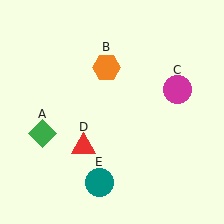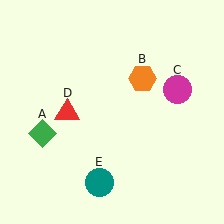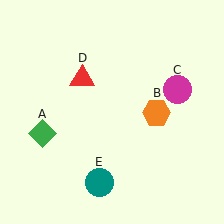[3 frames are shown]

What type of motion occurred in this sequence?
The orange hexagon (object B), red triangle (object D) rotated clockwise around the center of the scene.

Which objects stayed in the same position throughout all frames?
Green diamond (object A) and magenta circle (object C) and teal circle (object E) remained stationary.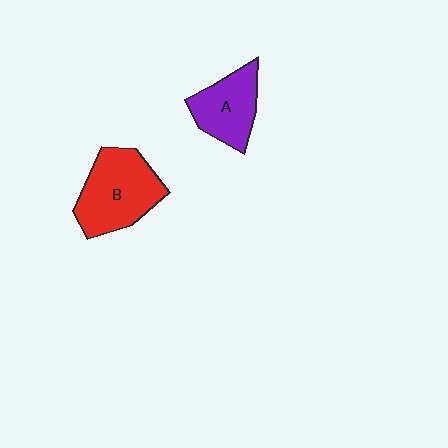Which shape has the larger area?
Shape B (red).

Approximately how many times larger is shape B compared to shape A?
Approximately 1.4 times.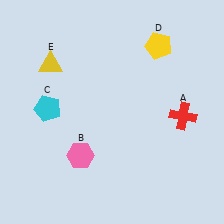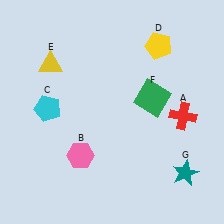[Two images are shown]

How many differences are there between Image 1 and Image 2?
There are 2 differences between the two images.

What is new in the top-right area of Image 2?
A green square (F) was added in the top-right area of Image 2.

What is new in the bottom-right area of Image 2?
A teal star (G) was added in the bottom-right area of Image 2.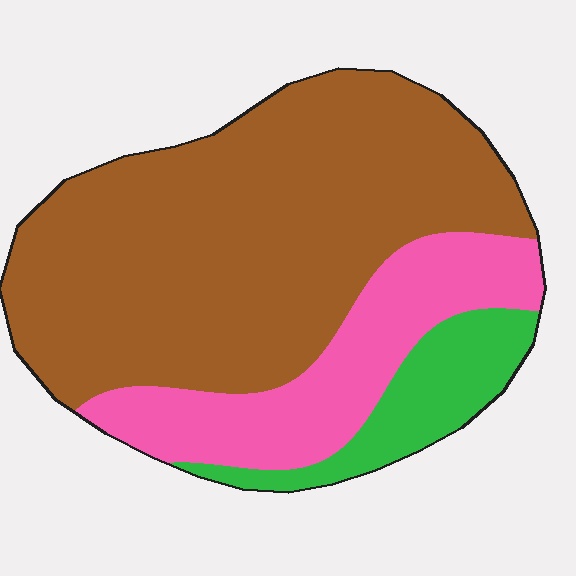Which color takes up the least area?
Green, at roughly 10%.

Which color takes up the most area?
Brown, at roughly 65%.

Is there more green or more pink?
Pink.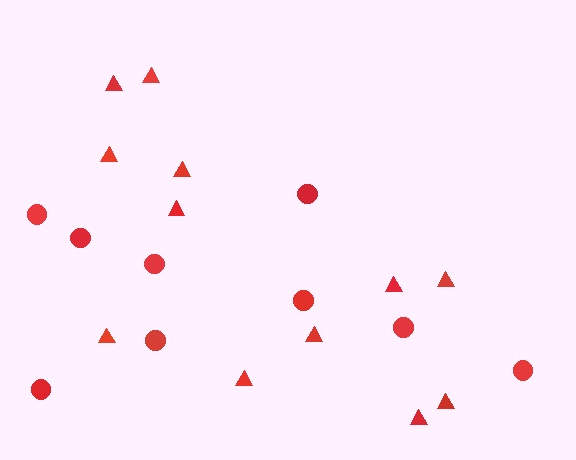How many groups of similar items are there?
There are 2 groups: one group of circles (9) and one group of triangles (12).